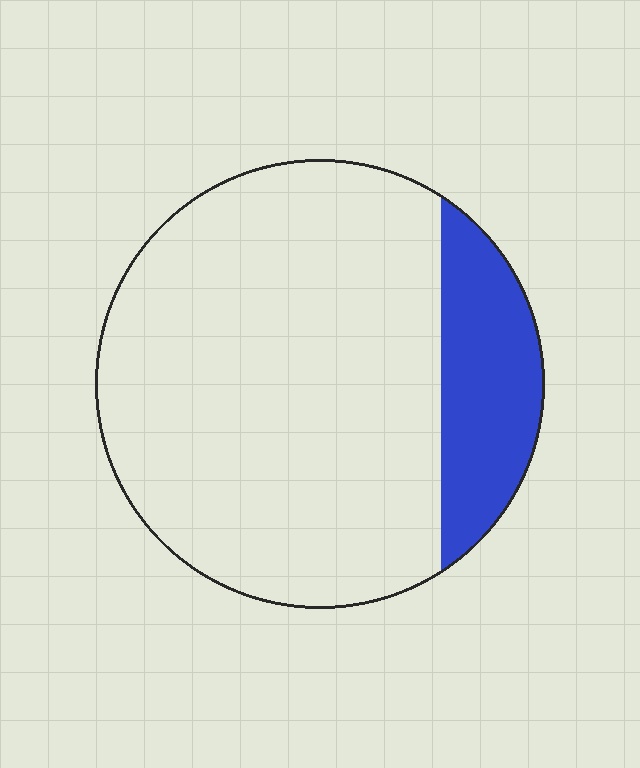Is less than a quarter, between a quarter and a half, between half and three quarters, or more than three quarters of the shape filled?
Less than a quarter.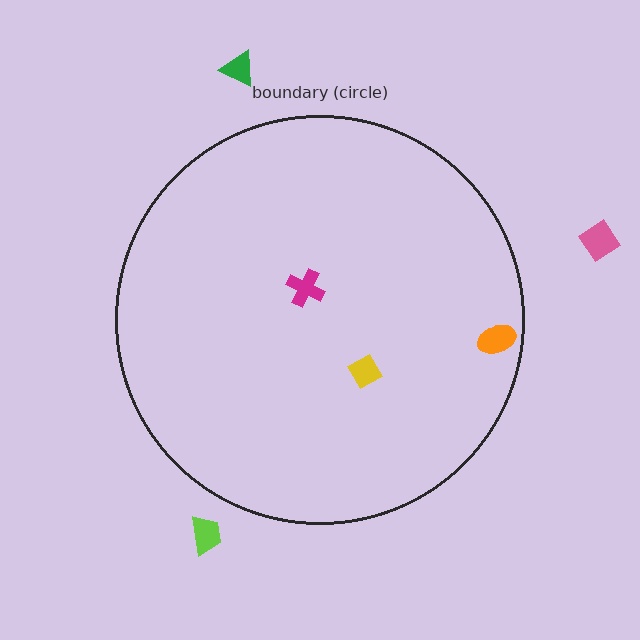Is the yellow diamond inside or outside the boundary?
Inside.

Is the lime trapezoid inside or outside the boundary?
Outside.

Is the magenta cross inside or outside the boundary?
Inside.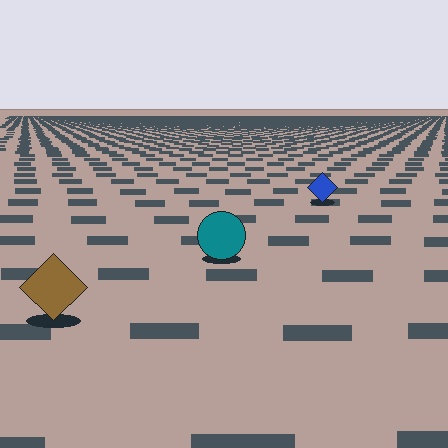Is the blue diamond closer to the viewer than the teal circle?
No. The teal circle is closer — you can tell from the texture gradient: the ground texture is coarser near it.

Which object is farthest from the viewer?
The blue diamond is farthest from the viewer. It appears smaller and the ground texture around it is denser.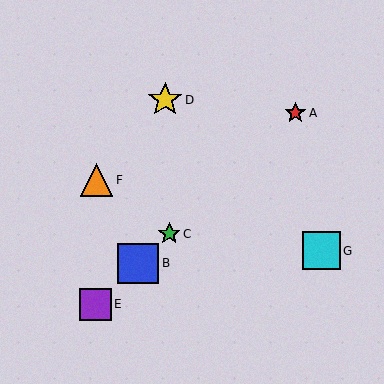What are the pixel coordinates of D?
Object D is at (165, 100).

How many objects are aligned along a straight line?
4 objects (A, B, C, E) are aligned along a straight line.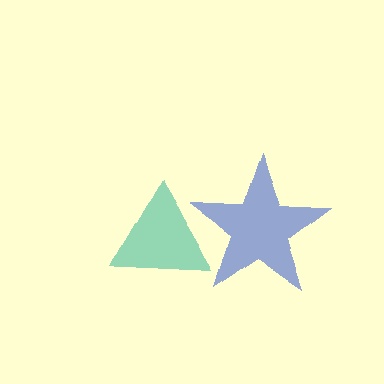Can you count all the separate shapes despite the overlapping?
Yes, there are 2 separate shapes.